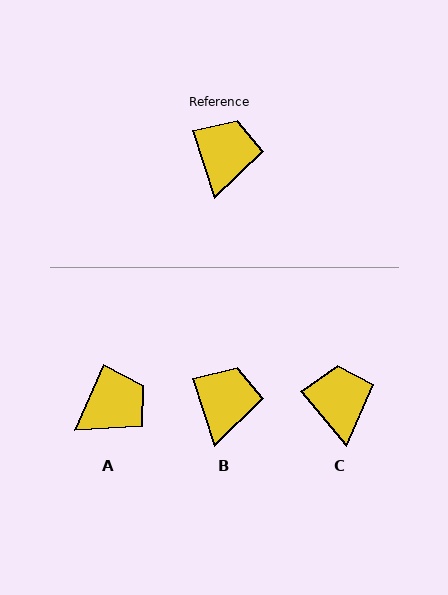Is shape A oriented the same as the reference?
No, it is off by about 41 degrees.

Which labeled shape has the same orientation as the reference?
B.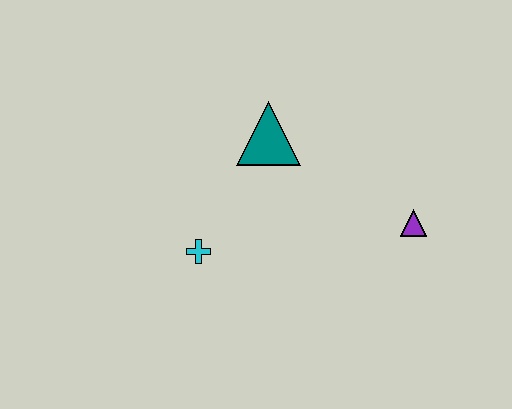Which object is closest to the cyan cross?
The teal triangle is closest to the cyan cross.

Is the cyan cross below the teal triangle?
Yes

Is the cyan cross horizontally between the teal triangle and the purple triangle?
No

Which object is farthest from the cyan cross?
The purple triangle is farthest from the cyan cross.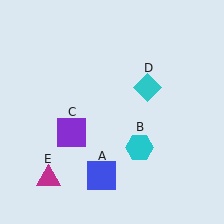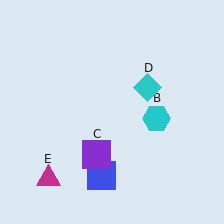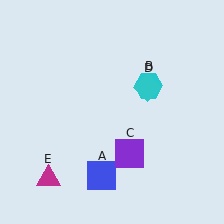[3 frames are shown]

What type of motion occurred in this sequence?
The cyan hexagon (object B), purple square (object C) rotated counterclockwise around the center of the scene.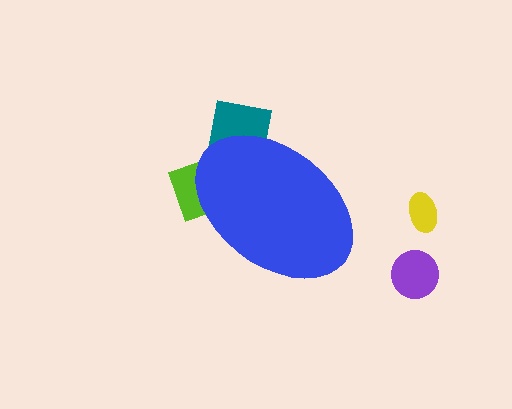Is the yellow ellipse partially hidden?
No, the yellow ellipse is fully visible.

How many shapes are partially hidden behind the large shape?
2 shapes are partially hidden.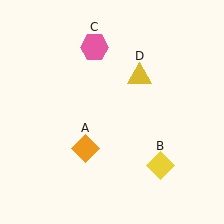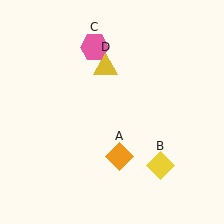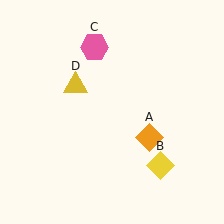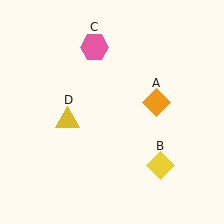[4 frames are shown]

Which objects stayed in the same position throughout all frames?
Yellow diamond (object B) and pink hexagon (object C) remained stationary.